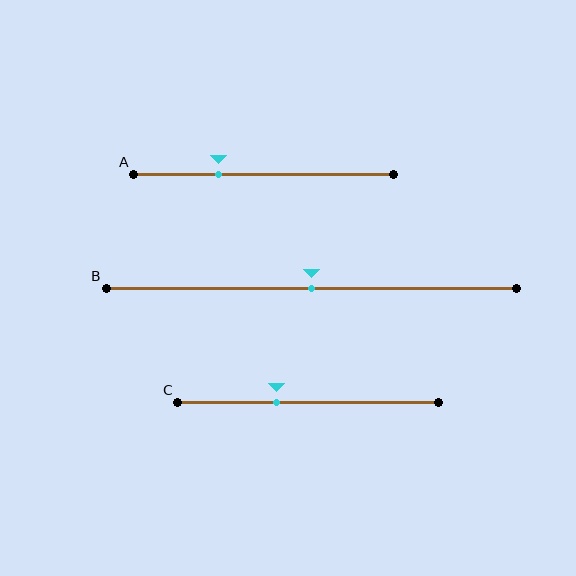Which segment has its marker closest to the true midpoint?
Segment B has its marker closest to the true midpoint.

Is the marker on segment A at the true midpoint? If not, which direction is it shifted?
No, the marker on segment A is shifted to the left by about 18% of the segment length.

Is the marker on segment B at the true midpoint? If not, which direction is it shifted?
Yes, the marker on segment B is at the true midpoint.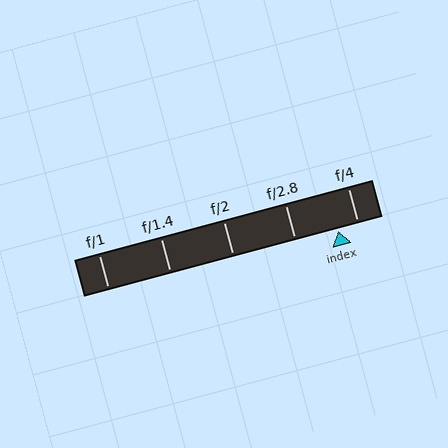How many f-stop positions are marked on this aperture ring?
There are 5 f-stop positions marked.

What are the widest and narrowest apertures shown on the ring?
The widest aperture shown is f/1 and the narrowest is f/4.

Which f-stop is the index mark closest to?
The index mark is closest to f/4.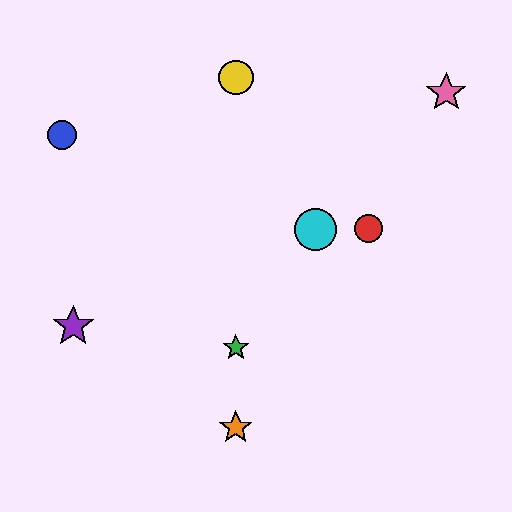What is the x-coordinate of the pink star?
The pink star is at x≈446.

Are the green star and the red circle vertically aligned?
No, the green star is at x≈236 and the red circle is at x≈368.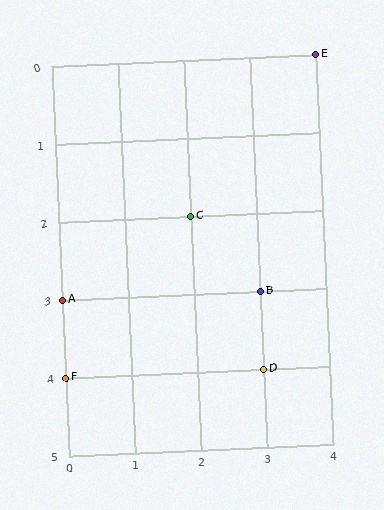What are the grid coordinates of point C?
Point C is at grid coordinates (2, 2).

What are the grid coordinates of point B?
Point B is at grid coordinates (3, 3).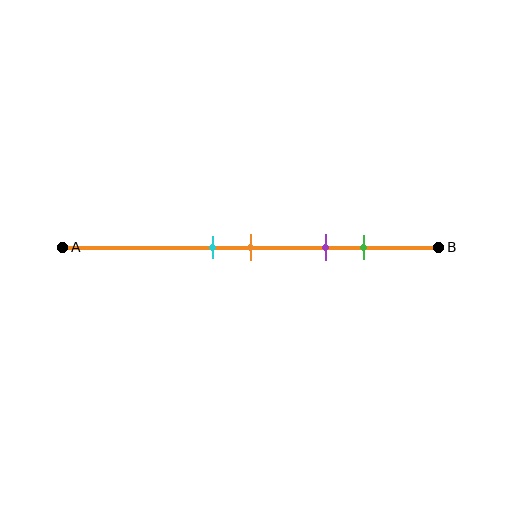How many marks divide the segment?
There are 4 marks dividing the segment.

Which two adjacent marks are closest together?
The cyan and orange marks are the closest adjacent pair.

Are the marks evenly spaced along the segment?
No, the marks are not evenly spaced.